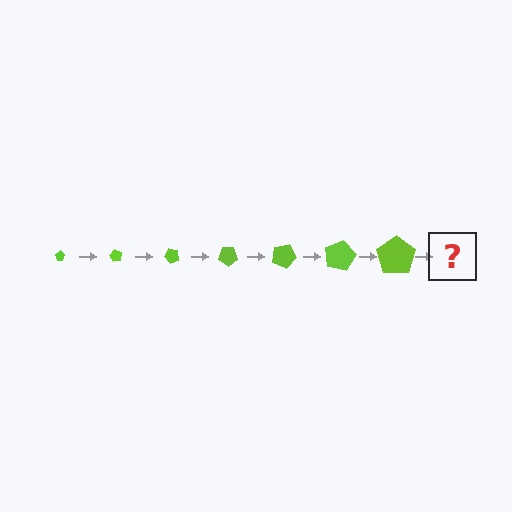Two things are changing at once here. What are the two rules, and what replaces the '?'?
The two rules are that the pentagon grows larger each step and it rotates 60 degrees each step. The '?' should be a pentagon, larger than the previous one and rotated 420 degrees from the start.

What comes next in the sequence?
The next element should be a pentagon, larger than the previous one and rotated 420 degrees from the start.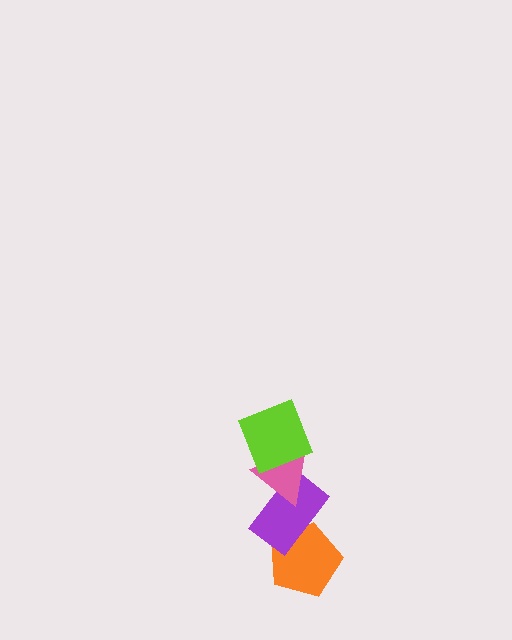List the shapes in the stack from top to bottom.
From top to bottom: the lime square, the pink triangle, the purple rectangle, the orange pentagon.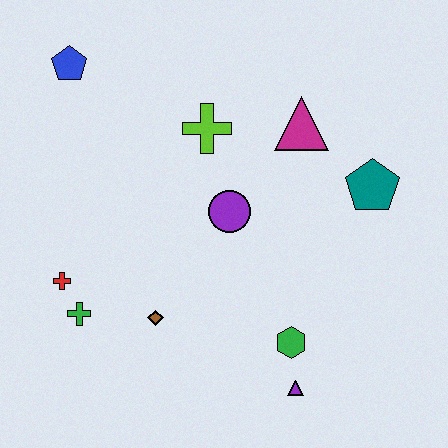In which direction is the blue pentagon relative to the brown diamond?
The blue pentagon is above the brown diamond.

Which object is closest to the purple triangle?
The green hexagon is closest to the purple triangle.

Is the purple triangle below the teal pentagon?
Yes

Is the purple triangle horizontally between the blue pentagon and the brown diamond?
No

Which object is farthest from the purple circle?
The blue pentagon is farthest from the purple circle.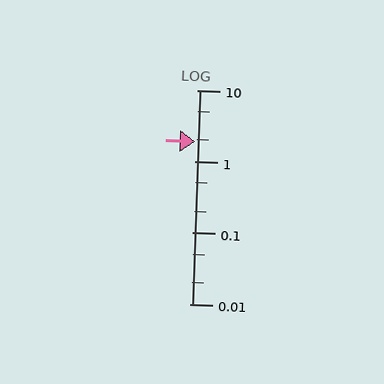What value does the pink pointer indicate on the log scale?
The pointer indicates approximately 1.9.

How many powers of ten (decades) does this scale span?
The scale spans 3 decades, from 0.01 to 10.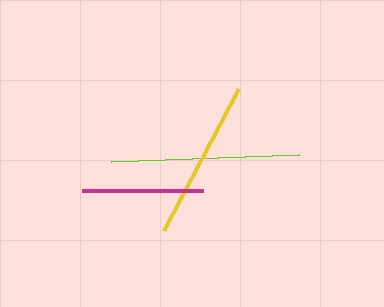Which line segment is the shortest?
The magenta line is the shortest at approximately 121 pixels.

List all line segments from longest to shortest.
From longest to shortest: lime, yellow, magenta.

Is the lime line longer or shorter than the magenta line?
The lime line is longer than the magenta line.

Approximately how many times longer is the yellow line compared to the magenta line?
The yellow line is approximately 1.3 times the length of the magenta line.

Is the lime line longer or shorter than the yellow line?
The lime line is longer than the yellow line.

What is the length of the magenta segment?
The magenta segment is approximately 121 pixels long.